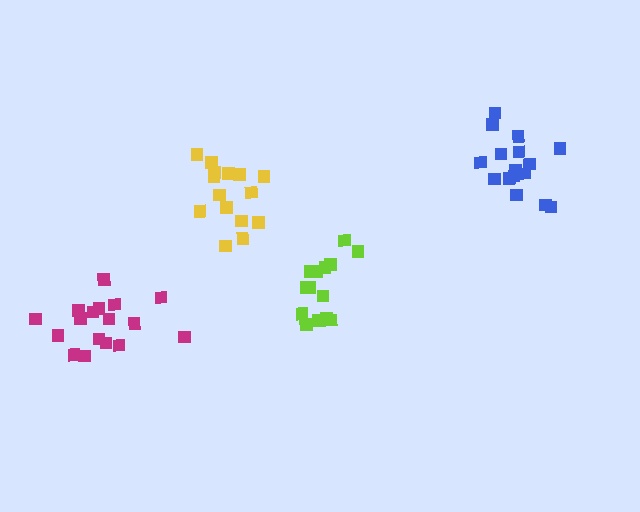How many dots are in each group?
Group 1: 15 dots, Group 2: 17 dots, Group 3: 14 dots, Group 4: 17 dots (63 total).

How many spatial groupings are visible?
There are 4 spatial groupings.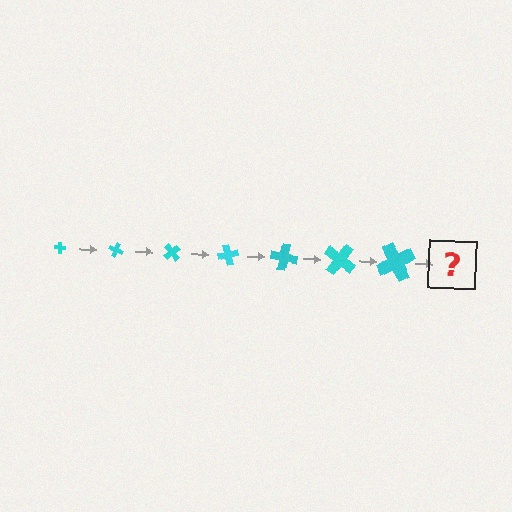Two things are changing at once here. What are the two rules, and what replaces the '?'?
The two rules are that the cross grows larger each step and it rotates 25 degrees each step. The '?' should be a cross, larger than the previous one and rotated 175 degrees from the start.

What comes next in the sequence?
The next element should be a cross, larger than the previous one and rotated 175 degrees from the start.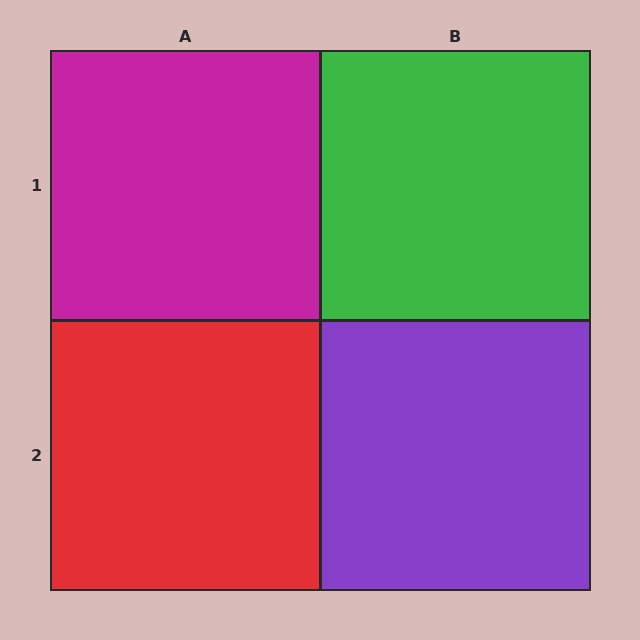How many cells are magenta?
1 cell is magenta.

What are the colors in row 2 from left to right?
Red, purple.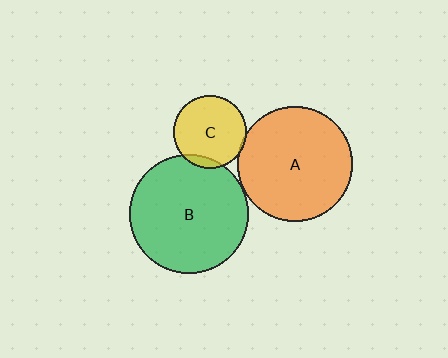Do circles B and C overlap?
Yes.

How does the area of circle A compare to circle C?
Approximately 2.5 times.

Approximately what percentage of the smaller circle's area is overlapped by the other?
Approximately 5%.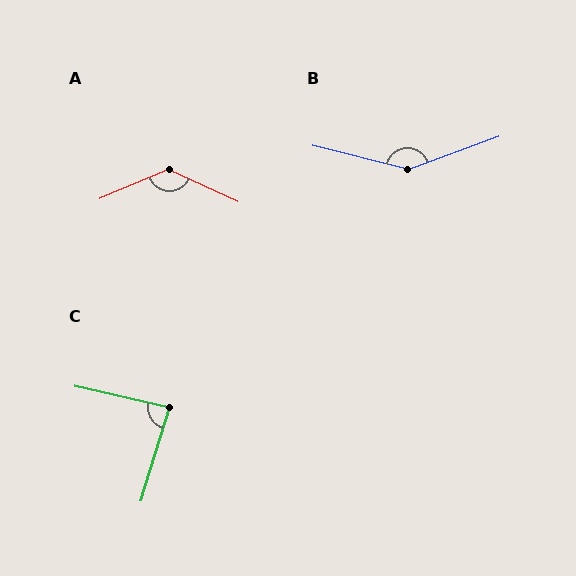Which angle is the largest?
B, at approximately 146 degrees.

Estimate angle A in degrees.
Approximately 132 degrees.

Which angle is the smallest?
C, at approximately 86 degrees.